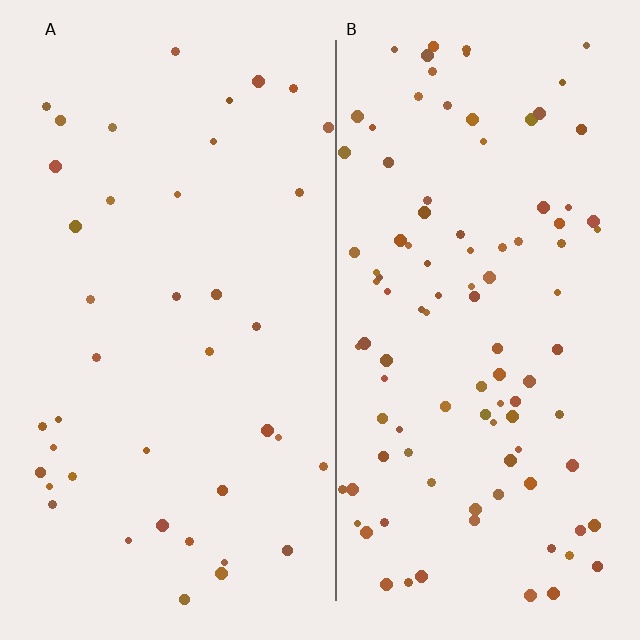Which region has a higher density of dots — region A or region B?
B (the right).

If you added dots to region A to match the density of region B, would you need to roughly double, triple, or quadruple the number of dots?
Approximately triple.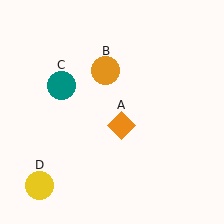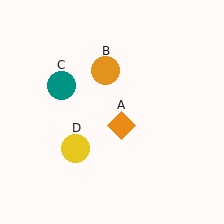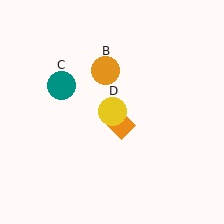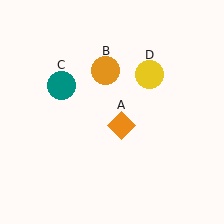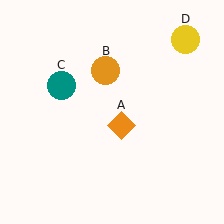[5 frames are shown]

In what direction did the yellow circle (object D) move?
The yellow circle (object D) moved up and to the right.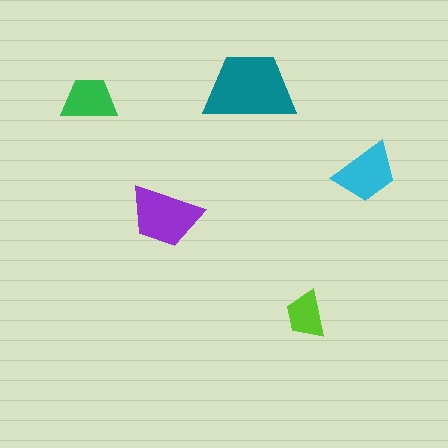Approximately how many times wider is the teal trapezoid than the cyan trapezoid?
About 1.5 times wider.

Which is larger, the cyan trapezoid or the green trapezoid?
The cyan one.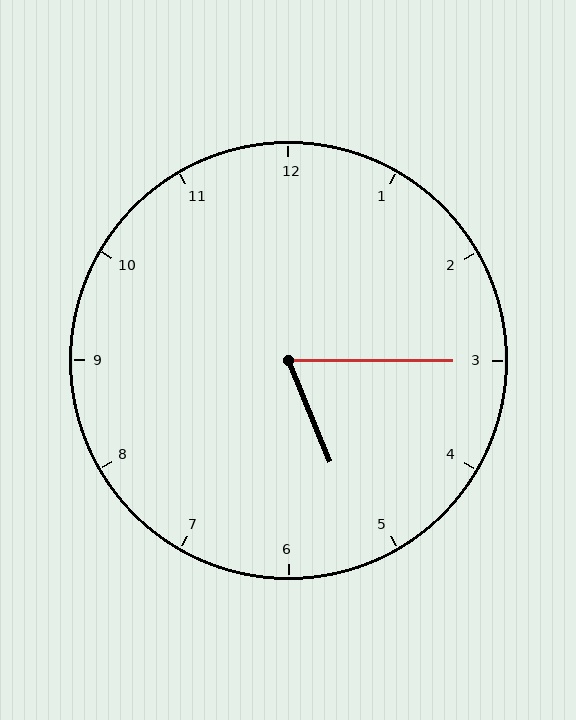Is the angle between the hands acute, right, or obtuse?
It is acute.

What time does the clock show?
5:15.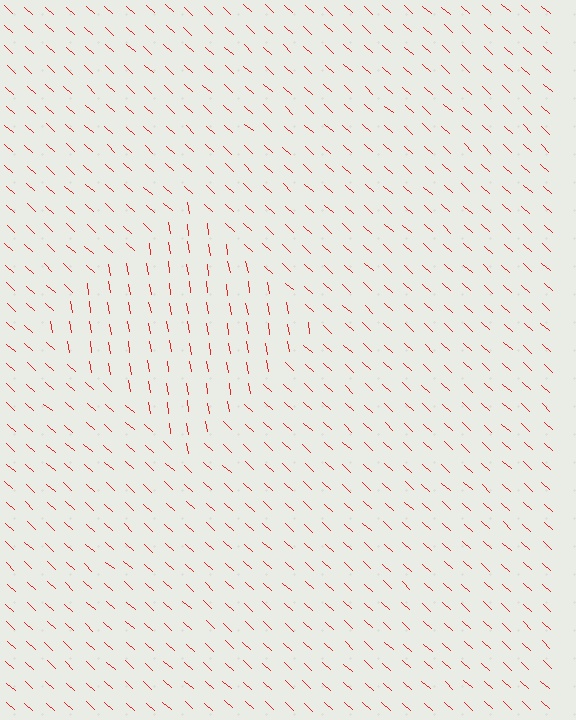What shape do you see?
I see a diamond.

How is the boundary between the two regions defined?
The boundary is defined purely by a change in line orientation (approximately 38 degrees difference). All lines are the same color and thickness.